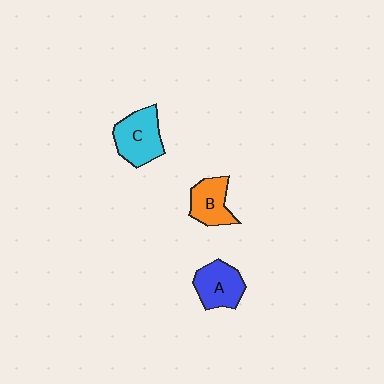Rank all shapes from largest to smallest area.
From largest to smallest: C (cyan), A (blue), B (orange).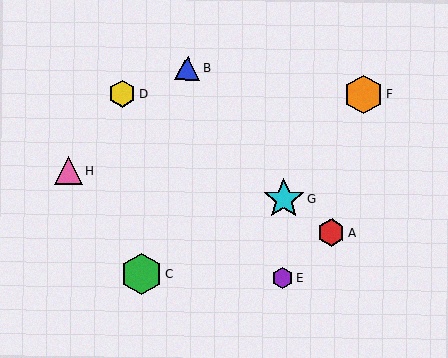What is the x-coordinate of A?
Object A is at x≈331.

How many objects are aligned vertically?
2 objects (E, G) are aligned vertically.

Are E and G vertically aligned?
Yes, both are at x≈283.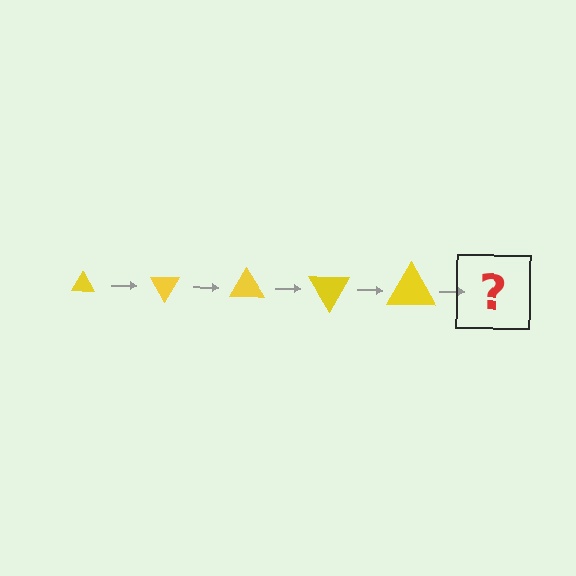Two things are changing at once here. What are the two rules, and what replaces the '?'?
The two rules are that the triangle grows larger each step and it rotates 60 degrees each step. The '?' should be a triangle, larger than the previous one and rotated 300 degrees from the start.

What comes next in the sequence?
The next element should be a triangle, larger than the previous one and rotated 300 degrees from the start.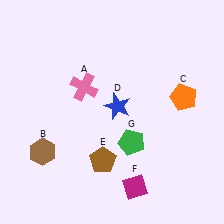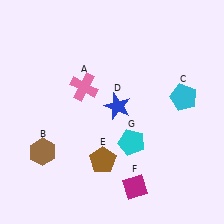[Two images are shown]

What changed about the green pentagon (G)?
In Image 1, G is green. In Image 2, it changed to cyan.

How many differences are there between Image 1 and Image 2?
There are 2 differences between the two images.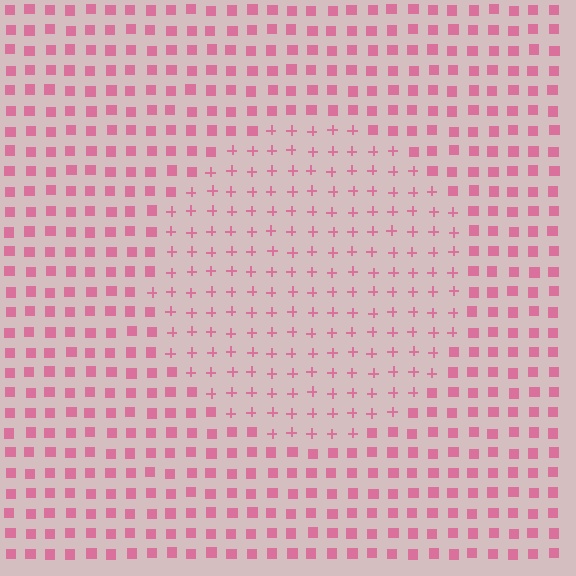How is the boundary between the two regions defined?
The boundary is defined by a change in element shape: plus signs inside vs. squares outside. All elements share the same color and spacing.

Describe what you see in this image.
The image is filled with small pink elements arranged in a uniform grid. A circle-shaped region contains plus signs, while the surrounding area contains squares. The boundary is defined purely by the change in element shape.